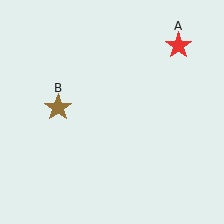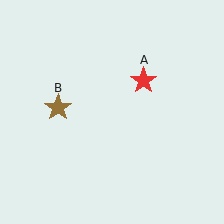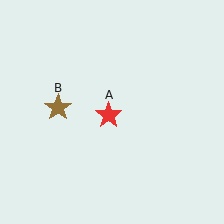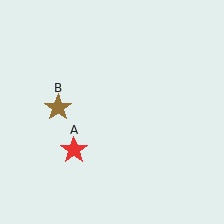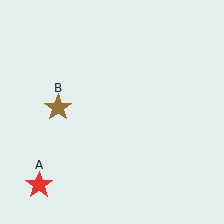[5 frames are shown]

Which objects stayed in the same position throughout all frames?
Brown star (object B) remained stationary.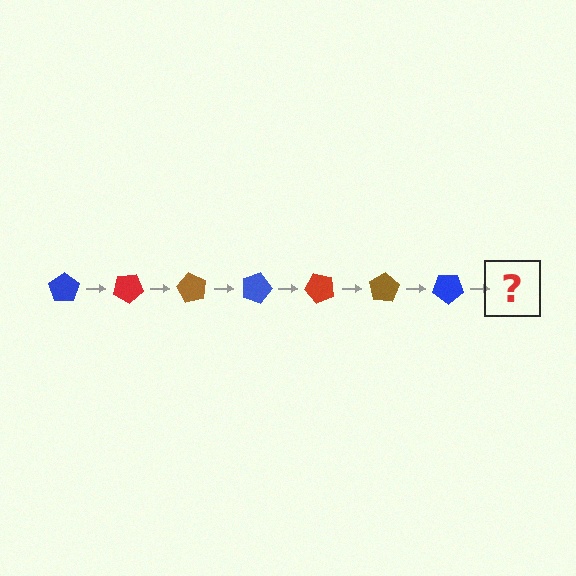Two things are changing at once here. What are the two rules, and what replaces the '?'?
The two rules are that it rotates 30 degrees each step and the color cycles through blue, red, and brown. The '?' should be a red pentagon, rotated 210 degrees from the start.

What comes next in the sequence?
The next element should be a red pentagon, rotated 210 degrees from the start.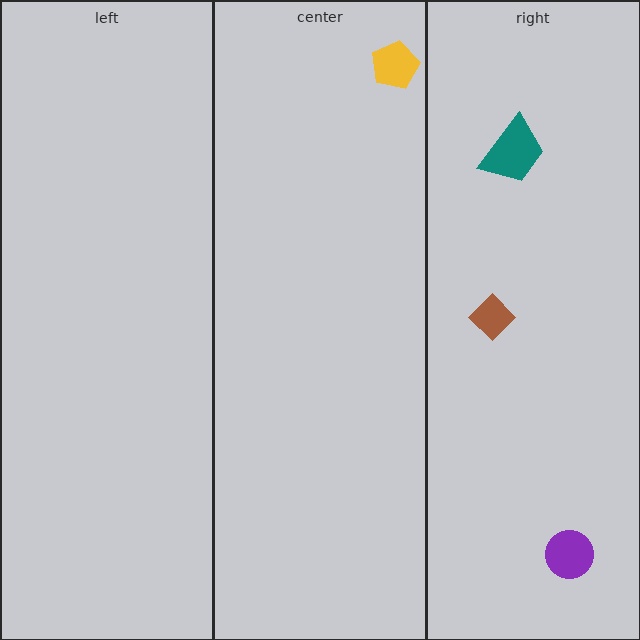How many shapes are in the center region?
1.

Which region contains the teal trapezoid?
The right region.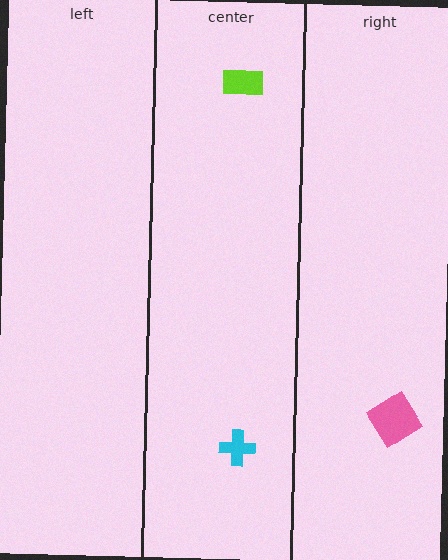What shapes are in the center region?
The cyan cross, the lime rectangle.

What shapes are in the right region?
The pink diamond.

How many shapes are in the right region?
1.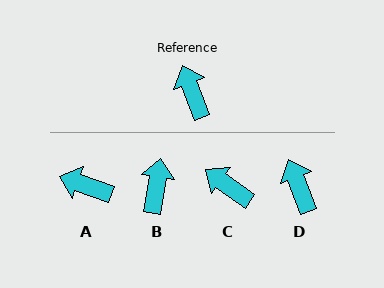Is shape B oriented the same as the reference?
No, it is off by about 30 degrees.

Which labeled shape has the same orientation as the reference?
D.